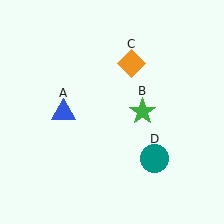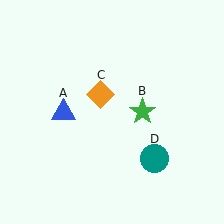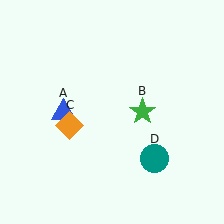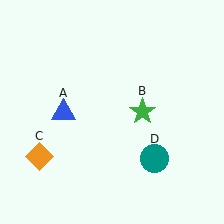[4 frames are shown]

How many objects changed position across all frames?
1 object changed position: orange diamond (object C).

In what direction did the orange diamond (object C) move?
The orange diamond (object C) moved down and to the left.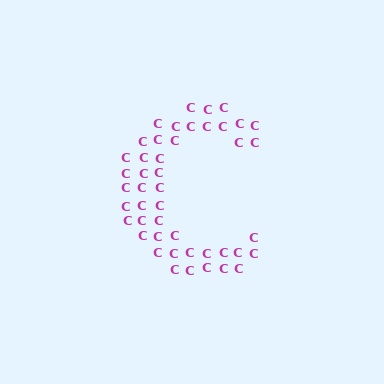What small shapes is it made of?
It is made of small letter C's.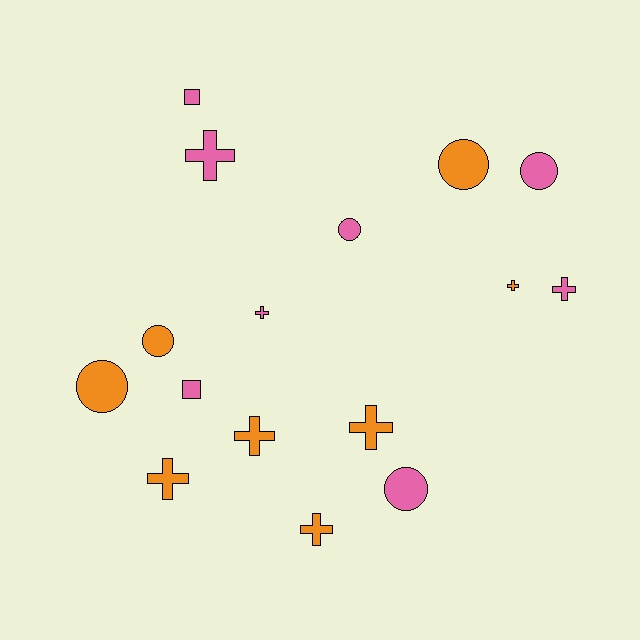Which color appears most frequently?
Orange, with 8 objects.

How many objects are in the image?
There are 16 objects.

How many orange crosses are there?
There are 5 orange crosses.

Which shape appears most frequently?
Cross, with 8 objects.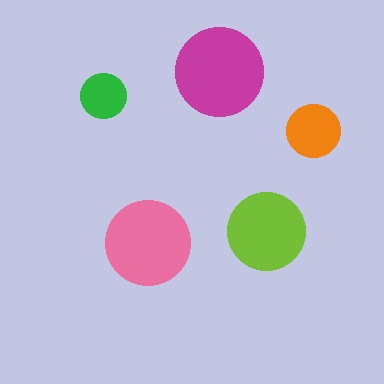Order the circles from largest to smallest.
the magenta one, the pink one, the lime one, the orange one, the green one.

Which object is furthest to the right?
The orange circle is rightmost.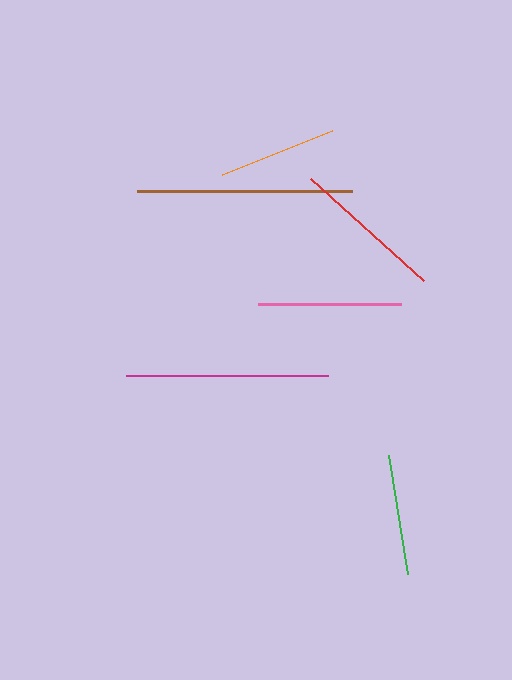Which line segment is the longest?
The brown line is the longest at approximately 215 pixels.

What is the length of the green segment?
The green segment is approximately 121 pixels long.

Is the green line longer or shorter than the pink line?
The pink line is longer than the green line.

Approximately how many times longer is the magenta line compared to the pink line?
The magenta line is approximately 1.4 times the length of the pink line.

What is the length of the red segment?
The red segment is approximately 152 pixels long.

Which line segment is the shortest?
The orange line is the shortest at approximately 119 pixels.